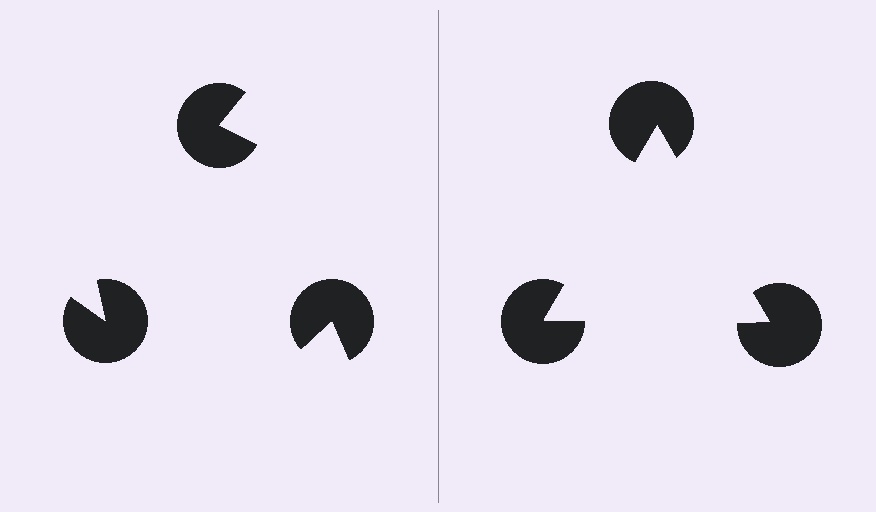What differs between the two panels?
The pac-man discs are positioned identically on both sides; only the wedge orientations differ. On the right they align to a triangle; on the left they are misaligned.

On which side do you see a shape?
An illusory triangle appears on the right side. On the left side the wedge cuts are rotated, so no coherent shape forms.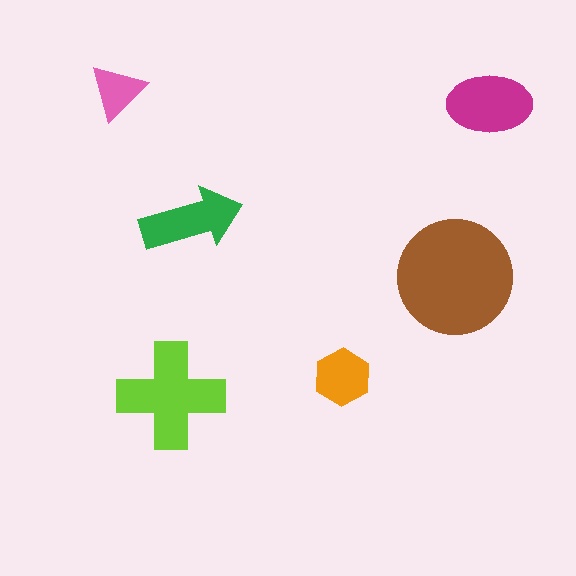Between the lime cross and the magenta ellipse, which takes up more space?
The lime cross.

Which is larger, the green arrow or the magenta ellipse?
The magenta ellipse.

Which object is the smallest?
The pink triangle.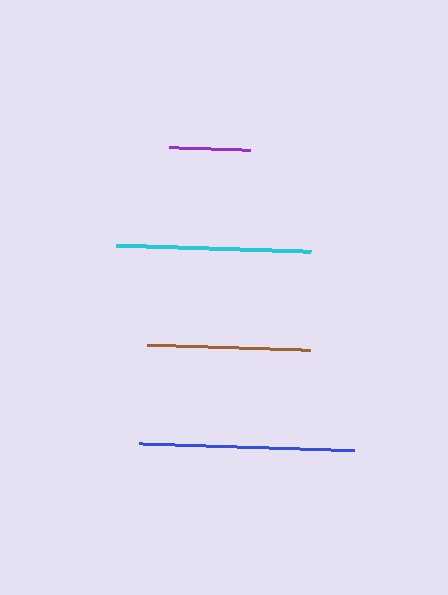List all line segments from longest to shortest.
From longest to shortest: blue, cyan, brown, purple.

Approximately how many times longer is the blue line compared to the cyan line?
The blue line is approximately 1.1 times the length of the cyan line.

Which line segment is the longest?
The blue line is the longest at approximately 215 pixels.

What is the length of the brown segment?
The brown segment is approximately 163 pixels long.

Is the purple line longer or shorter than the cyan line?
The cyan line is longer than the purple line.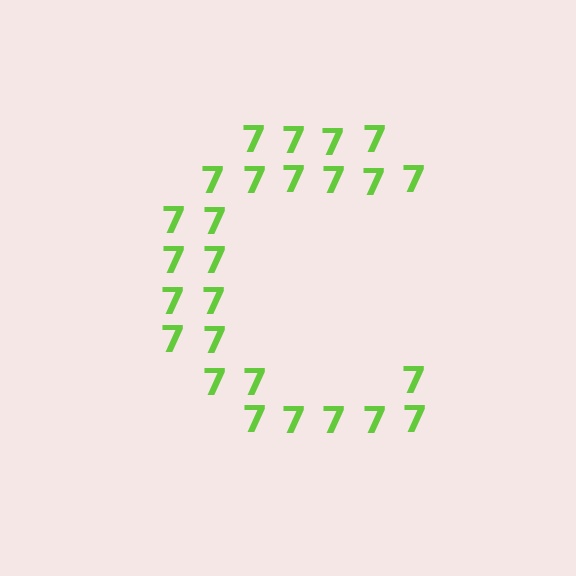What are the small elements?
The small elements are digit 7's.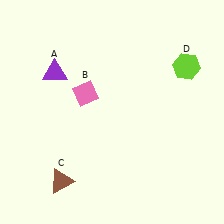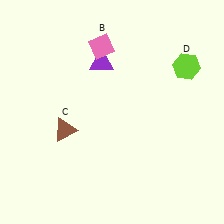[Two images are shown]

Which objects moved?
The objects that moved are: the purple triangle (A), the pink diamond (B), the brown triangle (C).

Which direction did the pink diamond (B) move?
The pink diamond (B) moved up.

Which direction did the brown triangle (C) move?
The brown triangle (C) moved up.